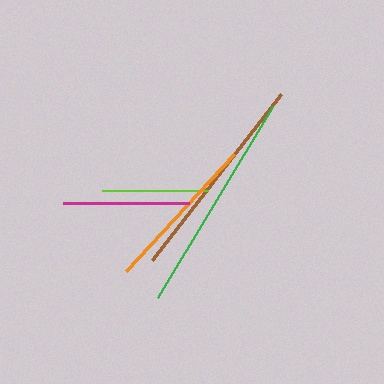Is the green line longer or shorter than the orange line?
The green line is longer than the orange line.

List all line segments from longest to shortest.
From longest to shortest: green, brown, orange, magenta, lime.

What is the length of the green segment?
The green segment is approximately 223 pixels long.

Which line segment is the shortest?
The lime line is the shortest at approximately 106 pixels.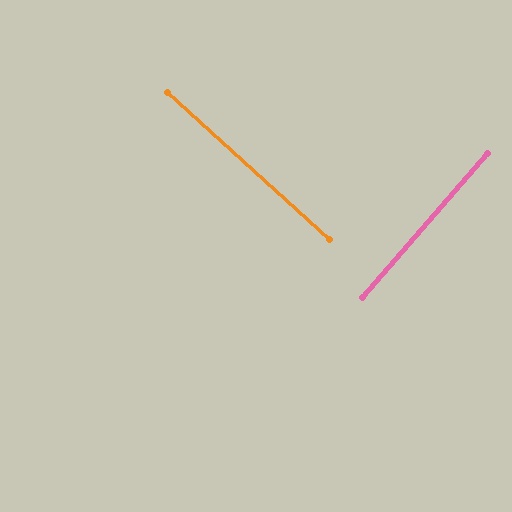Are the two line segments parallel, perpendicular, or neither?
Perpendicular — they meet at approximately 89°.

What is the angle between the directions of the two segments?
Approximately 89 degrees.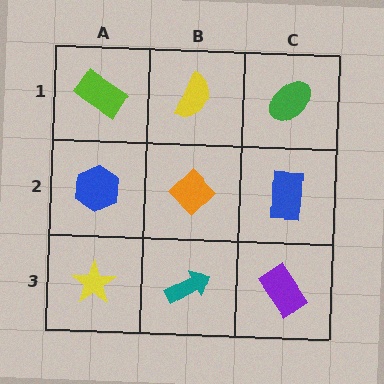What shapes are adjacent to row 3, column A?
A blue hexagon (row 2, column A), a teal arrow (row 3, column B).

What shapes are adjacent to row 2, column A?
A lime rectangle (row 1, column A), a yellow star (row 3, column A), an orange diamond (row 2, column B).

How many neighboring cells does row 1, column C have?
2.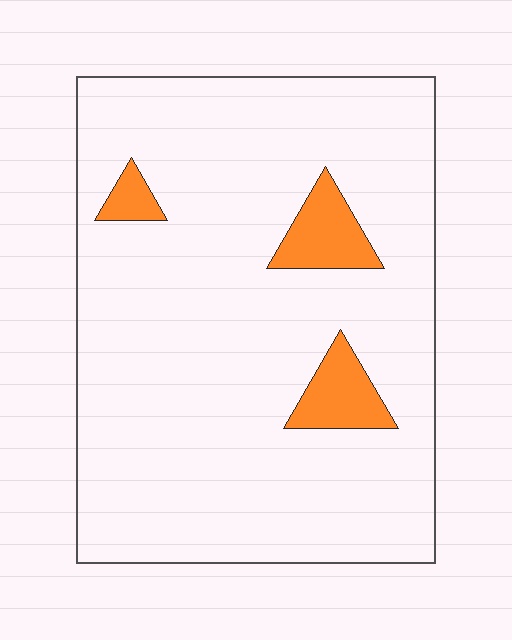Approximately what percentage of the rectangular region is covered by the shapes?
Approximately 10%.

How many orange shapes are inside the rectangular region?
3.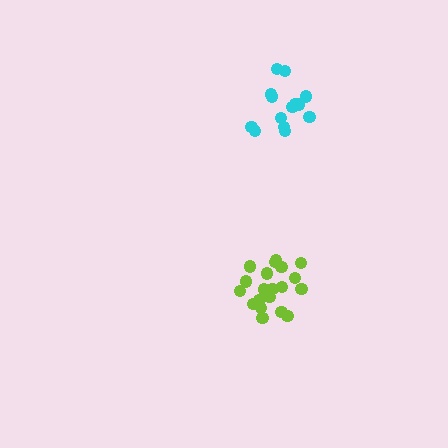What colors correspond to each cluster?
The clusters are colored: lime, cyan.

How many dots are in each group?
Group 1: 20 dots, Group 2: 14 dots (34 total).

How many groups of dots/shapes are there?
There are 2 groups.